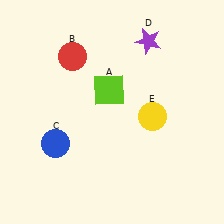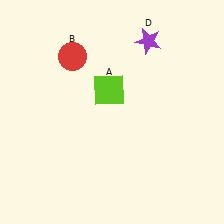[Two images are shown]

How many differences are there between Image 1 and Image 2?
There are 2 differences between the two images.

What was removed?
The yellow circle (E), the blue circle (C) were removed in Image 2.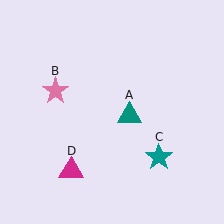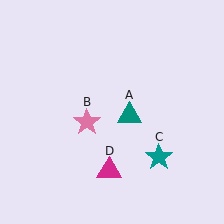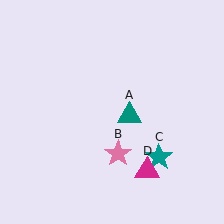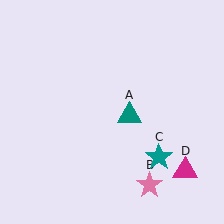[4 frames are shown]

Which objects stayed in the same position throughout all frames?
Teal triangle (object A) and teal star (object C) remained stationary.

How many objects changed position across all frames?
2 objects changed position: pink star (object B), magenta triangle (object D).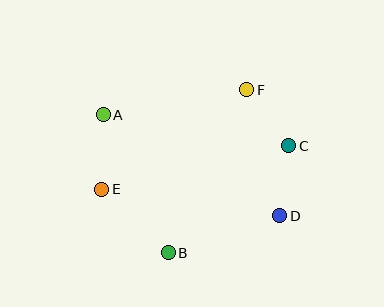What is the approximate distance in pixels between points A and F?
The distance between A and F is approximately 146 pixels.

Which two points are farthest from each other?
Points A and D are farthest from each other.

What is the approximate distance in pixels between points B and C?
The distance between B and C is approximately 161 pixels.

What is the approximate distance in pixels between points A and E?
The distance between A and E is approximately 74 pixels.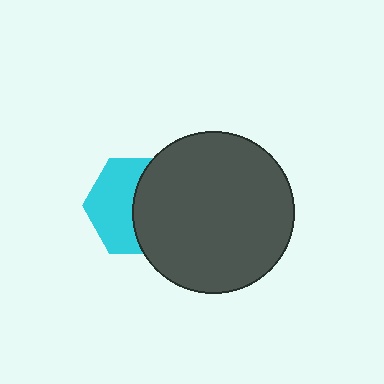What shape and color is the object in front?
The object in front is a dark gray circle.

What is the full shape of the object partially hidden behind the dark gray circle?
The partially hidden object is a cyan hexagon.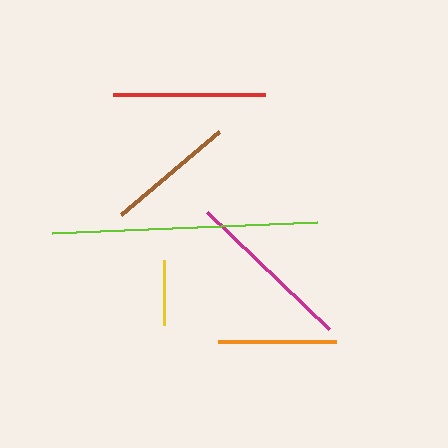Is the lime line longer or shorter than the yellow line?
The lime line is longer than the yellow line.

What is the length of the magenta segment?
The magenta segment is approximately 170 pixels long.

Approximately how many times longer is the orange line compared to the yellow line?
The orange line is approximately 1.8 times the length of the yellow line.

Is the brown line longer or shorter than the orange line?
The brown line is longer than the orange line.